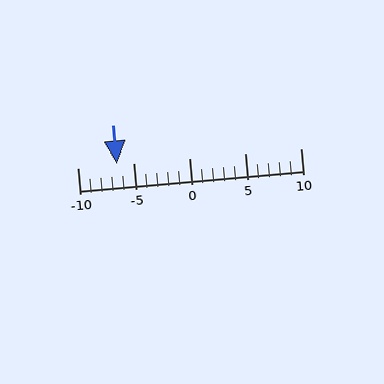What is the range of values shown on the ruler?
The ruler shows values from -10 to 10.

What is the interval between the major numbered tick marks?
The major tick marks are spaced 5 units apart.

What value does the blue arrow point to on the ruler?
The blue arrow points to approximately -6.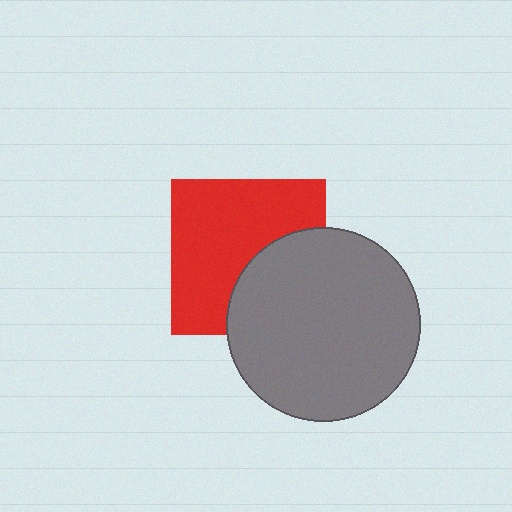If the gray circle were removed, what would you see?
You would see the complete red square.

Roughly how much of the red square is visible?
About half of it is visible (roughly 64%).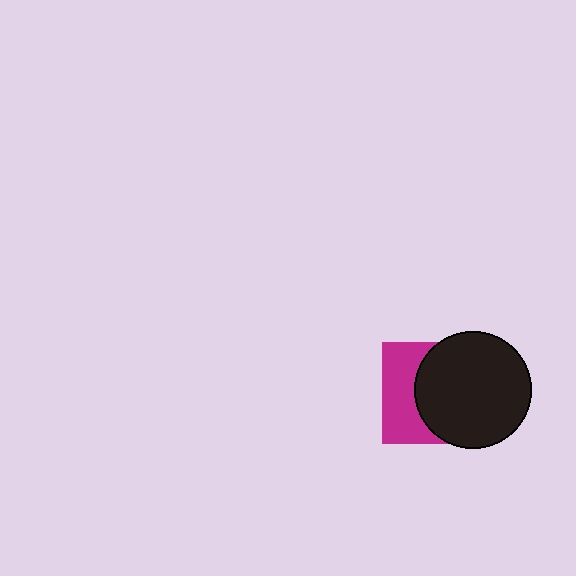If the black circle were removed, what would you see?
You would see the complete magenta square.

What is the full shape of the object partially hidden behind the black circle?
The partially hidden object is a magenta square.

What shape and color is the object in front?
The object in front is a black circle.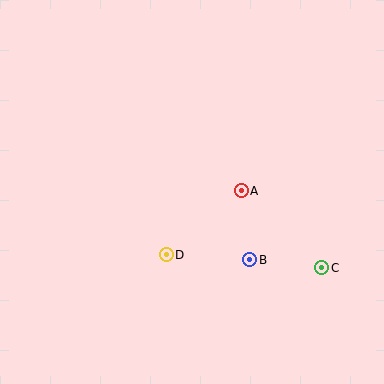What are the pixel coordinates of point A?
Point A is at (241, 191).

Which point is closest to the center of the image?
Point A at (241, 191) is closest to the center.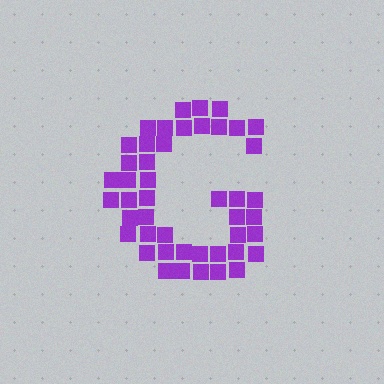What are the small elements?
The small elements are squares.